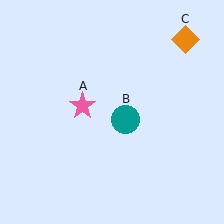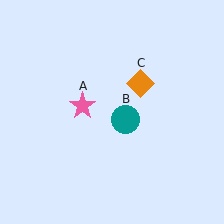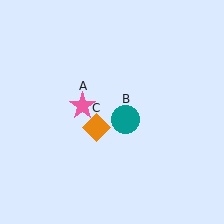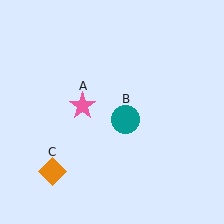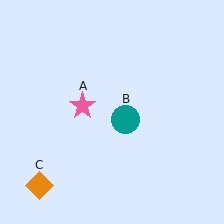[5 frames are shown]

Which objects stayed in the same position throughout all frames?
Pink star (object A) and teal circle (object B) remained stationary.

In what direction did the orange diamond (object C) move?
The orange diamond (object C) moved down and to the left.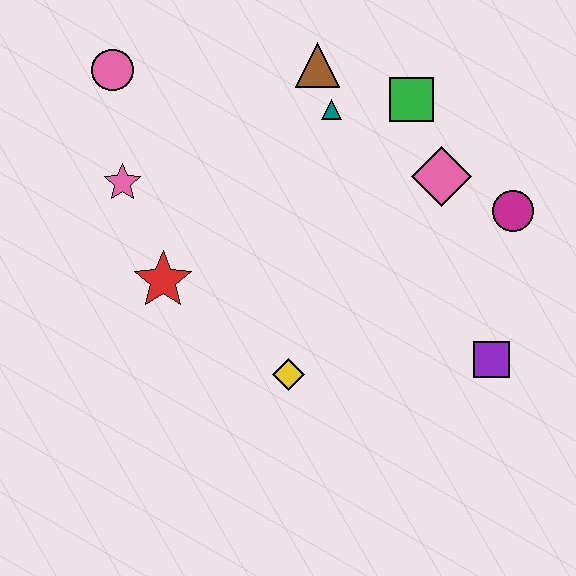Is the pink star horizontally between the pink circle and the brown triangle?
Yes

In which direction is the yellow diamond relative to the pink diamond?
The yellow diamond is below the pink diamond.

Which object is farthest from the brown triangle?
The purple square is farthest from the brown triangle.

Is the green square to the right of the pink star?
Yes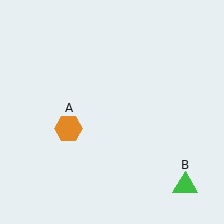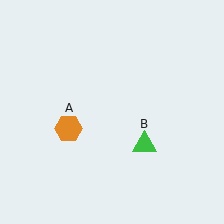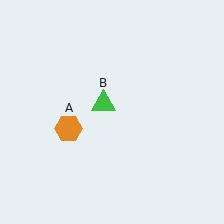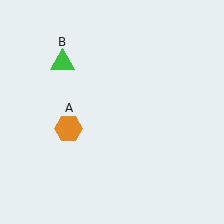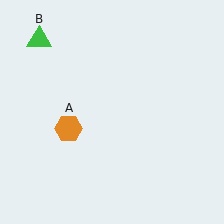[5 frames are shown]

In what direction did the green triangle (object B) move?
The green triangle (object B) moved up and to the left.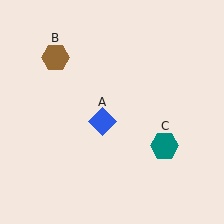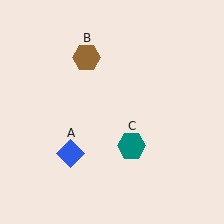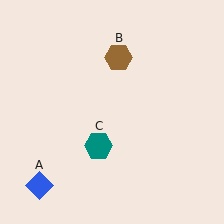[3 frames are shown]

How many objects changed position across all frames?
3 objects changed position: blue diamond (object A), brown hexagon (object B), teal hexagon (object C).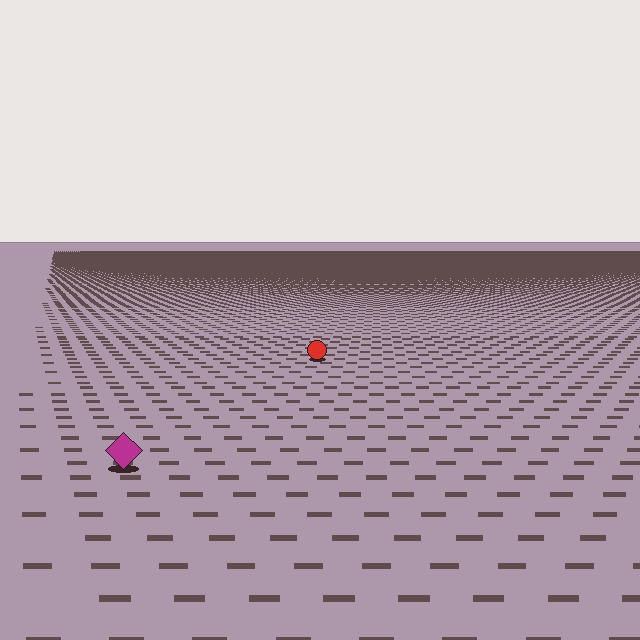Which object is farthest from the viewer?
The red circle is farthest from the viewer. It appears smaller and the ground texture around it is denser.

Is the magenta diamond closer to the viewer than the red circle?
Yes. The magenta diamond is closer — you can tell from the texture gradient: the ground texture is coarser near it.